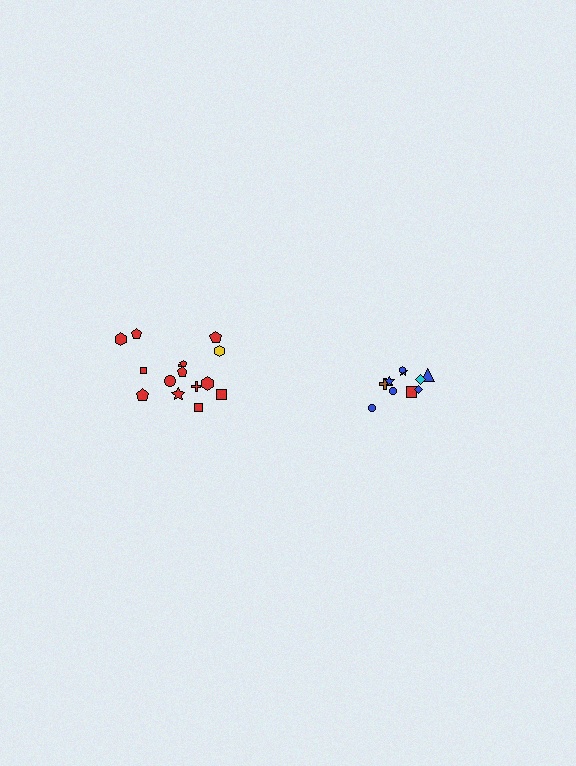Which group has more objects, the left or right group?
The left group.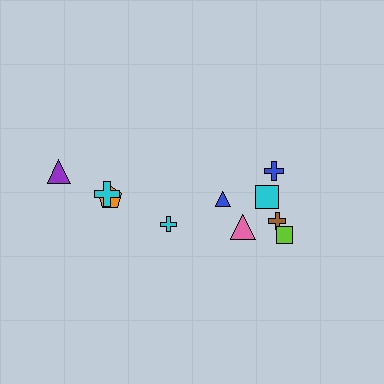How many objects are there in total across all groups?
There are 10 objects.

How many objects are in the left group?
There are 4 objects.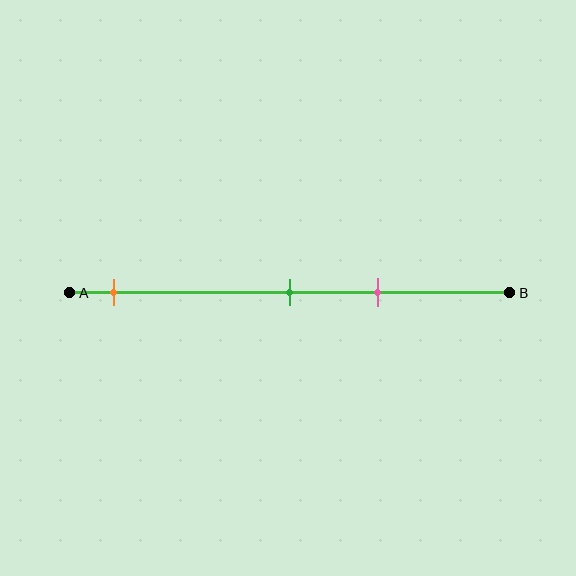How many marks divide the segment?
There are 3 marks dividing the segment.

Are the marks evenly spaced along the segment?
No, the marks are not evenly spaced.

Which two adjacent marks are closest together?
The green and pink marks are the closest adjacent pair.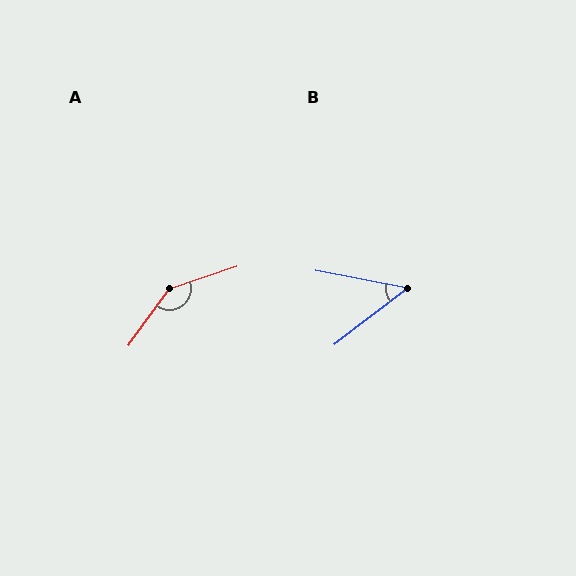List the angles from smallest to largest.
B (48°), A (144°).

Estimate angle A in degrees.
Approximately 144 degrees.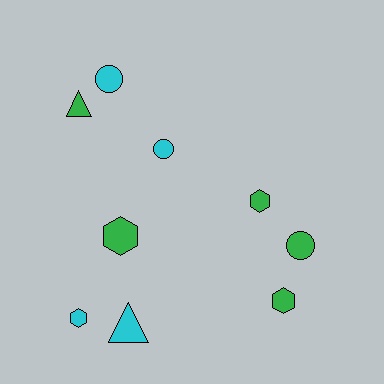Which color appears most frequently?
Green, with 5 objects.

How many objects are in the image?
There are 9 objects.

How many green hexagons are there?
There are 3 green hexagons.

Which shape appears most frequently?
Hexagon, with 4 objects.